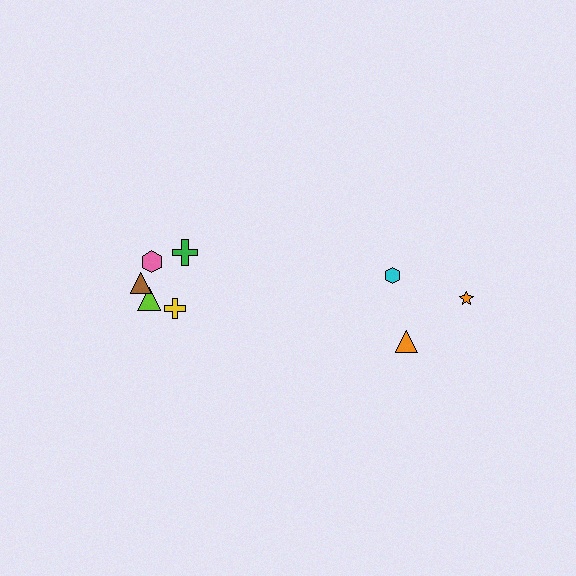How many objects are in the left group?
There are 5 objects.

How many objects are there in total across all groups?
There are 8 objects.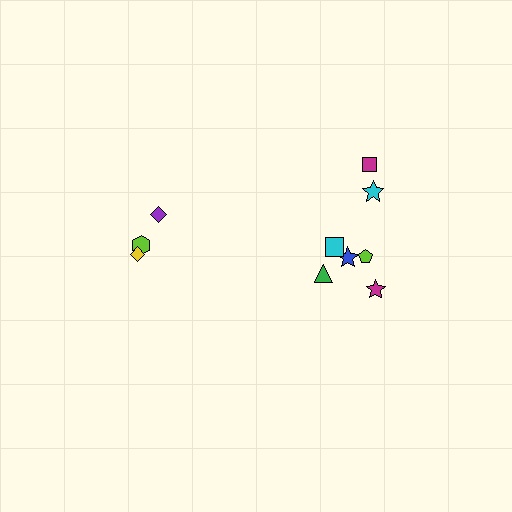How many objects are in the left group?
There are 3 objects.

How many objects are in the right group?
There are 7 objects.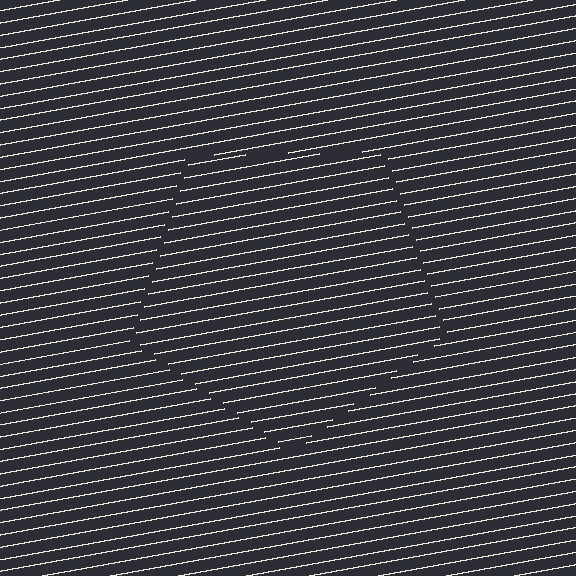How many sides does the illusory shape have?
5 sides — the line-ends trace a pentagon.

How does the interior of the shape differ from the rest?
The interior of the shape contains the same grating, shifted by half a period — the contour is defined by the phase discontinuity where line-ends from the inner and outer gratings abut.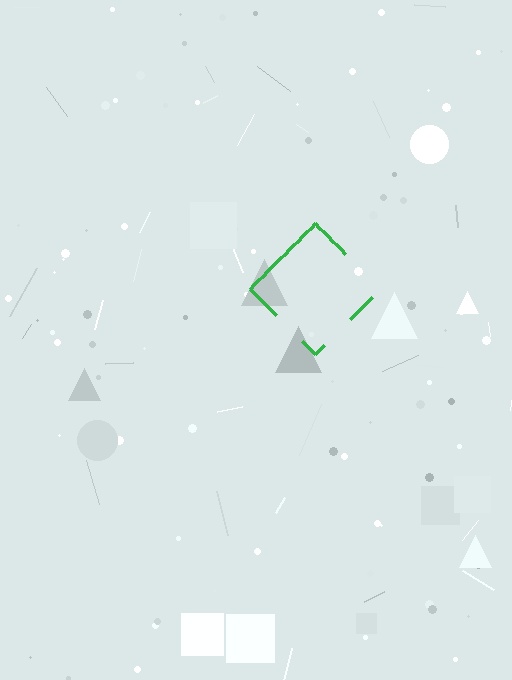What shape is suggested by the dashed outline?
The dashed outline suggests a diamond.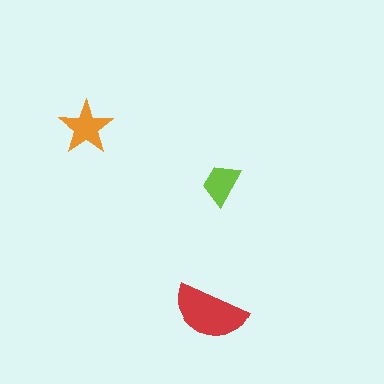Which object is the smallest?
The lime trapezoid.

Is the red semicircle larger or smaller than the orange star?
Larger.